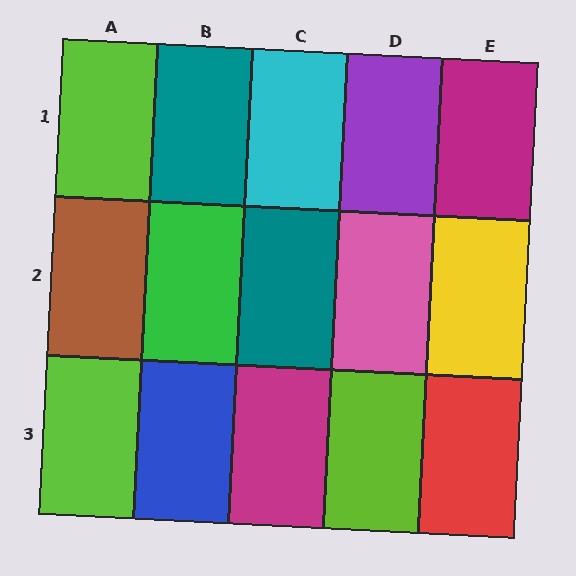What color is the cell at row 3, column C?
Magenta.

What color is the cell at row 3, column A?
Lime.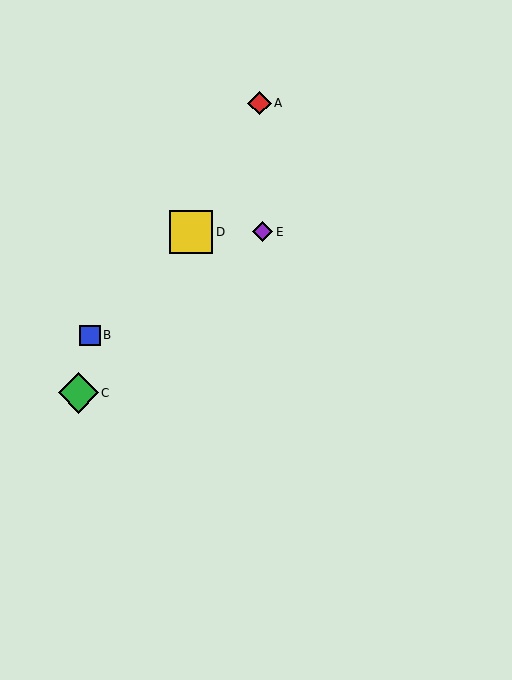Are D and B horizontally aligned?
No, D is at y≈232 and B is at y≈336.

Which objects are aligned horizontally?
Objects D, E are aligned horizontally.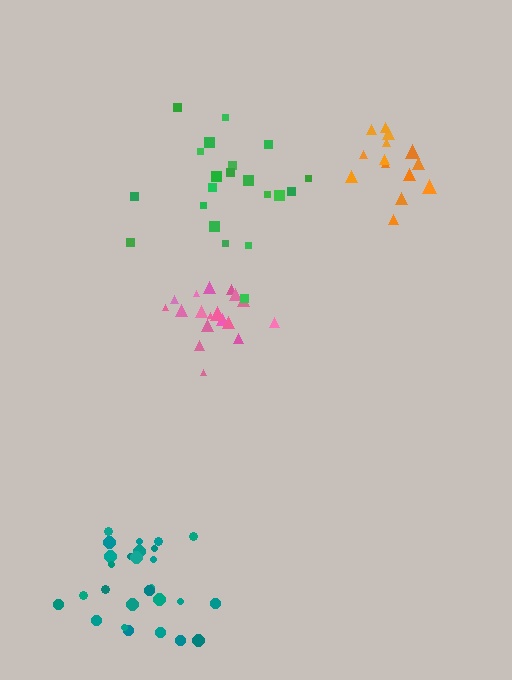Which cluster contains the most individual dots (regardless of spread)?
Teal (27).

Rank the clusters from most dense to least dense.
pink, orange, teal, green.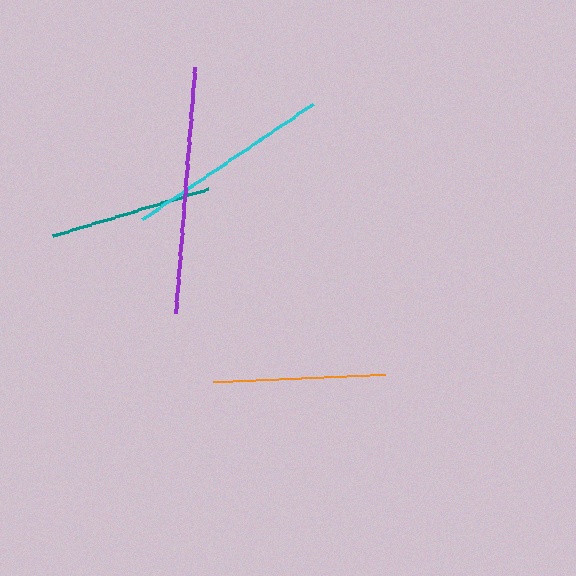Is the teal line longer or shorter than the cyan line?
The cyan line is longer than the teal line.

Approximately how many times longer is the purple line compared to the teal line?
The purple line is approximately 1.5 times the length of the teal line.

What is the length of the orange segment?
The orange segment is approximately 172 pixels long.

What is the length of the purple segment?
The purple segment is approximately 247 pixels long.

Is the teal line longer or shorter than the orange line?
The orange line is longer than the teal line.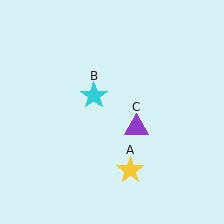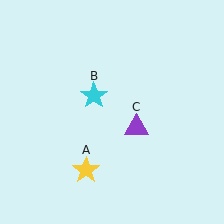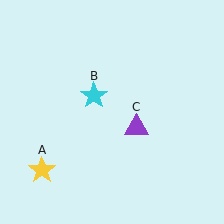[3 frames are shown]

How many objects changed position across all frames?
1 object changed position: yellow star (object A).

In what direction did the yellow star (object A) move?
The yellow star (object A) moved left.